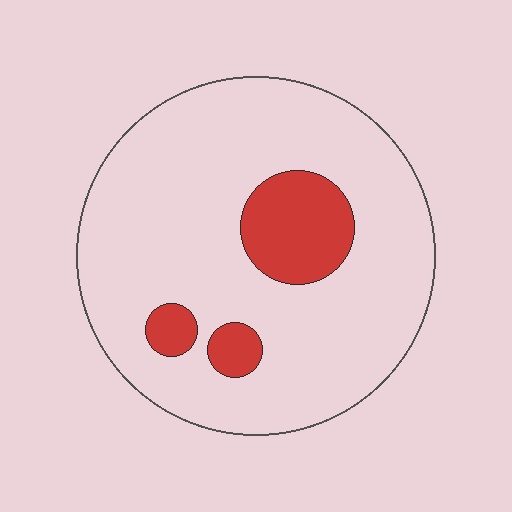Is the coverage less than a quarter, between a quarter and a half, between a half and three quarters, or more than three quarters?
Less than a quarter.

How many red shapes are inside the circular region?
3.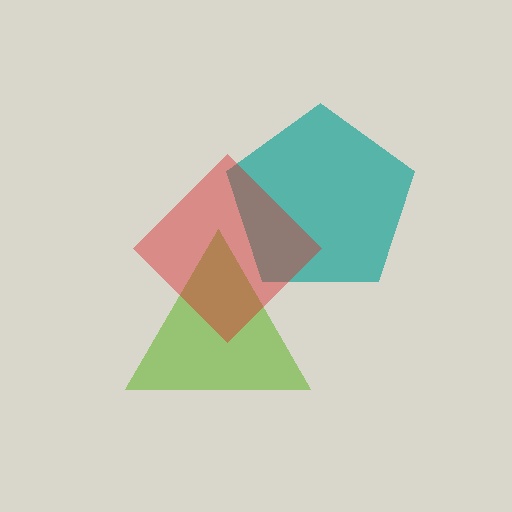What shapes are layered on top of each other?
The layered shapes are: a lime triangle, a teal pentagon, a red diamond.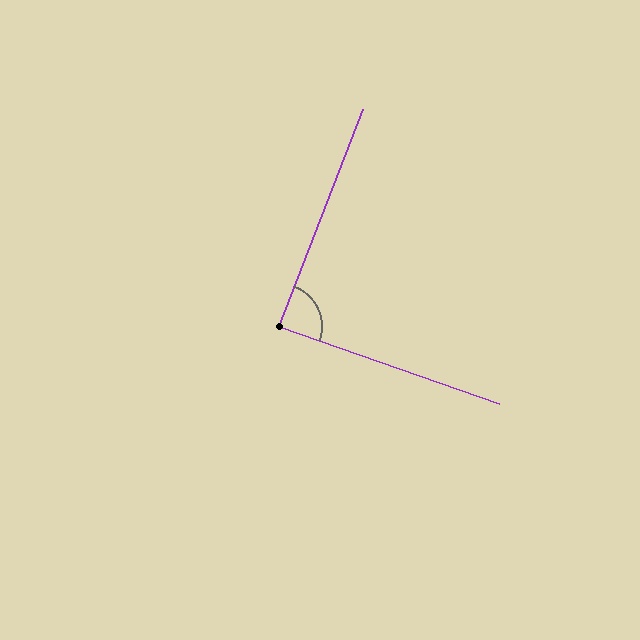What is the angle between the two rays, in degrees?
Approximately 88 degrees.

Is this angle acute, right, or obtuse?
It is approximately a right angle.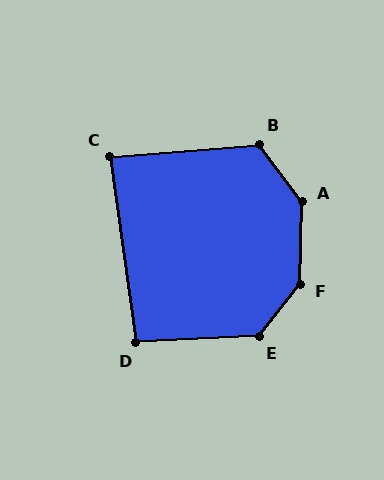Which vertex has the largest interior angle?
F, at approximately 143 degrees.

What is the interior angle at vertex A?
Approximately 142 degrees (obtuse).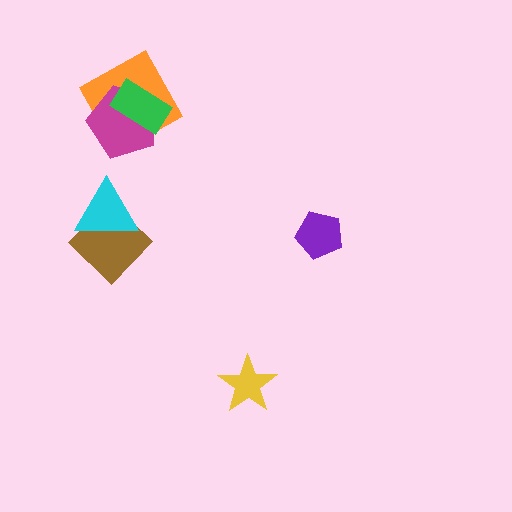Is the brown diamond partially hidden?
Yes, it is partially covered by another shape.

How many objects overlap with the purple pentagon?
0 objects overlap with the purple pentagon.